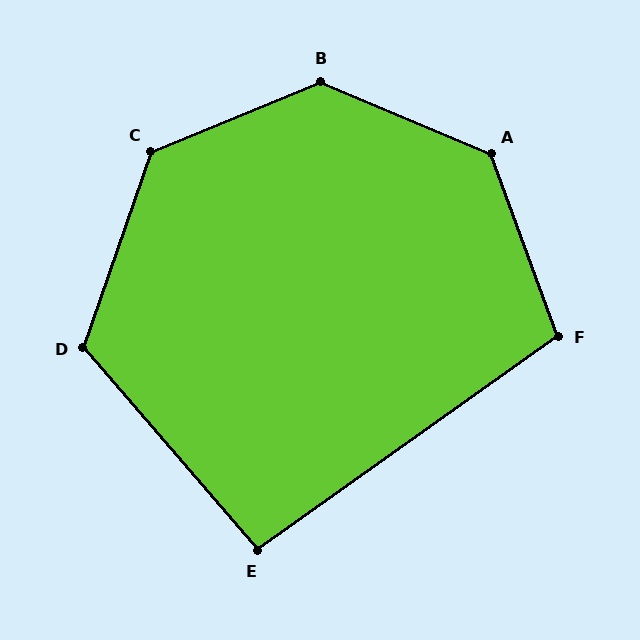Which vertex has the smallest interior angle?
E, at approximately 95 degrees.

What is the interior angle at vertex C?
Approximately 132 degrees (obtuse).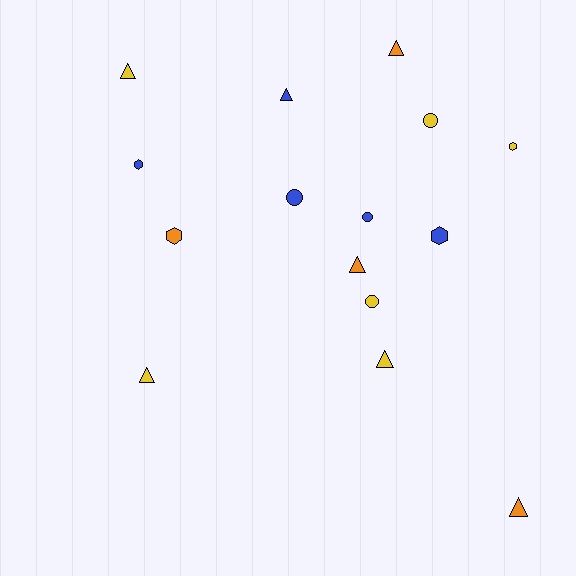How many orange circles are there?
There are no orange circles.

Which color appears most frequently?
Yellow, with 6 objects.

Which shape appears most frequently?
Triangle, with 7 objects.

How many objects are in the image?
There are 15 objects.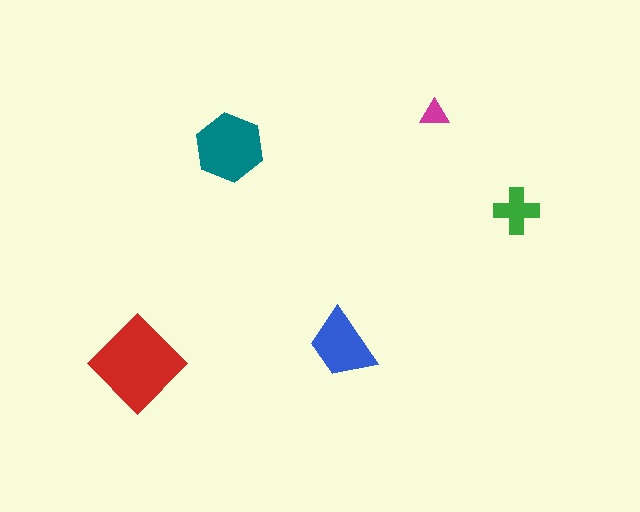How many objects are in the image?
There are 5 objects in the image.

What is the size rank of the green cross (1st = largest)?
4th.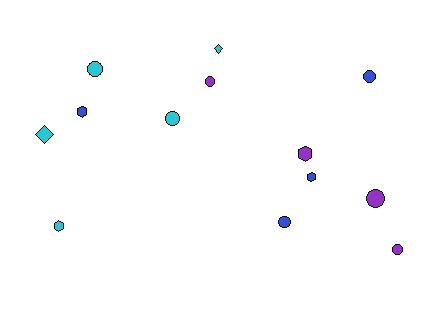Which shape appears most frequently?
Circle, with 7 objects.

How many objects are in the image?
There are 13 objects.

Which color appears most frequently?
Cyan, with 5 objects.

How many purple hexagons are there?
There is 1 purple hexagon.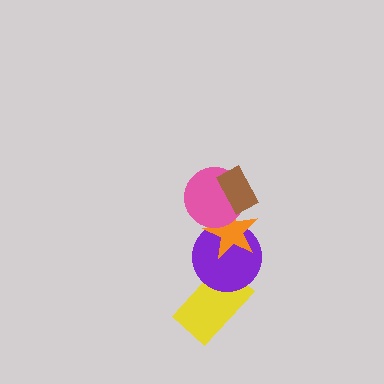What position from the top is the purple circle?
The purple circle is 4th from the top.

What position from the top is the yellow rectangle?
The yellow rectangle is 5th from the top.